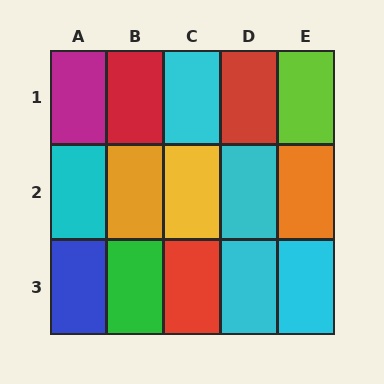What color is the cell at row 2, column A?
Cyan.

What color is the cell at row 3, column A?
Blue.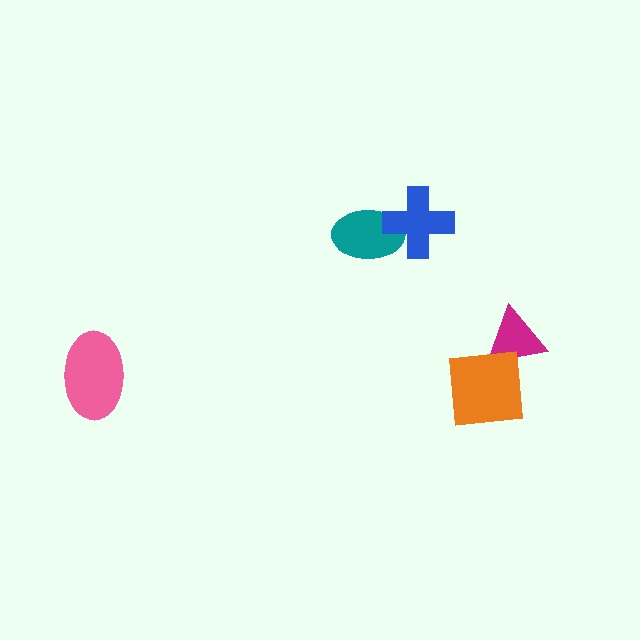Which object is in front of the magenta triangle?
The orange square is in front of the magenta triangle.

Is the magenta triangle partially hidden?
Yes, it is partially covered by another shape.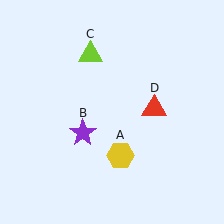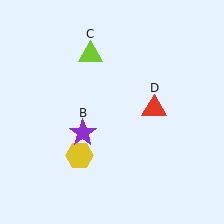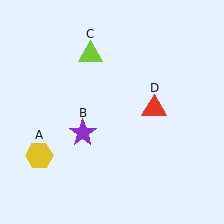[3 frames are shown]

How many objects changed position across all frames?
1 object changed position: yellow hexagon (object A).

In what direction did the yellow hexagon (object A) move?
The yellow hexagon (object A) moved left.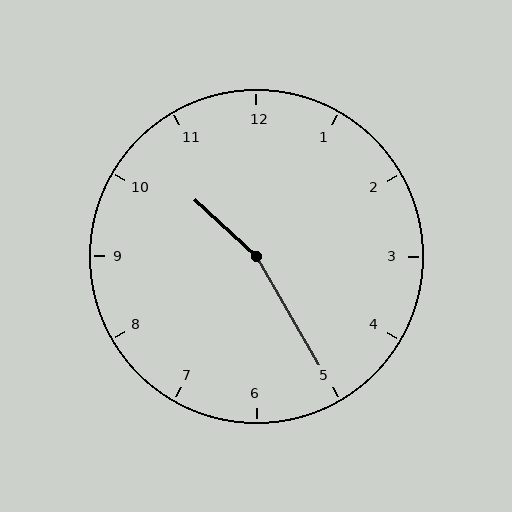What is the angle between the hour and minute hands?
Approximately 162 degrees.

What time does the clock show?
10:25.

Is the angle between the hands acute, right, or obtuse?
It is obtuse.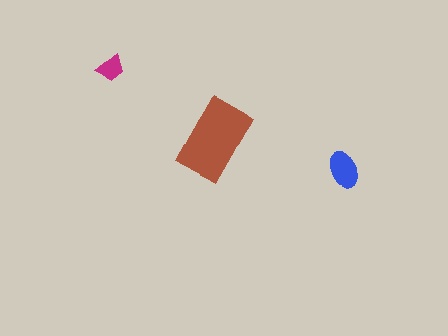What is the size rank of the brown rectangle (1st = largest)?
1st.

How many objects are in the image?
There are 3 objects in the image.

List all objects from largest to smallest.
The brown rectangle, the blue ellipse, the magenta trapezoid.